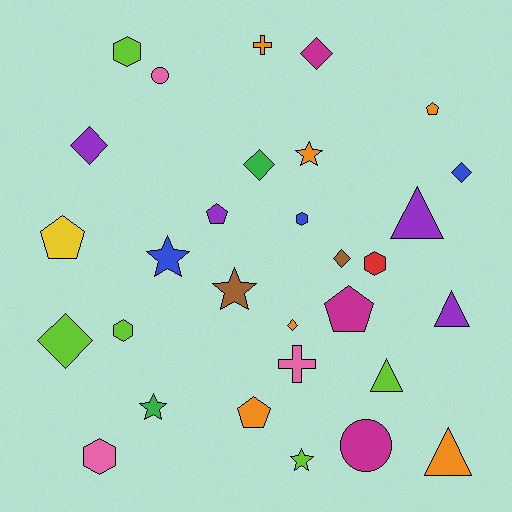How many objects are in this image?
There are 30 objects.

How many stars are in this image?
There are 5 stars.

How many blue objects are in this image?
There are 3 blue objects.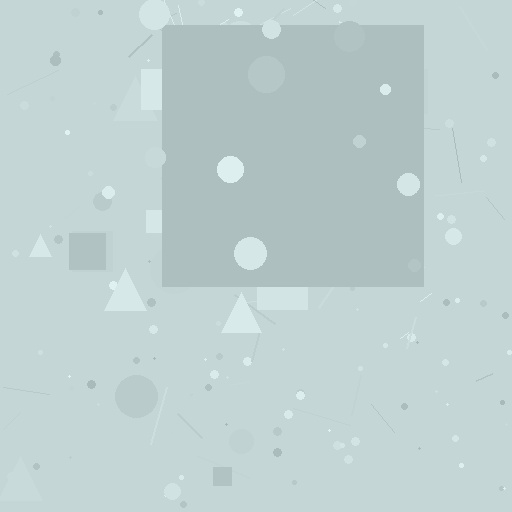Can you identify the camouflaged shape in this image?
The camouflaged shape is a square.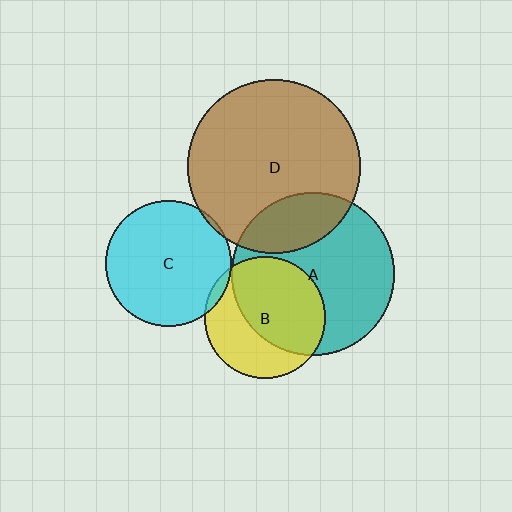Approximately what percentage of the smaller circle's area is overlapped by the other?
Approximately 20%.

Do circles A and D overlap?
Yes.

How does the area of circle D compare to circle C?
Approximately 1.9 times.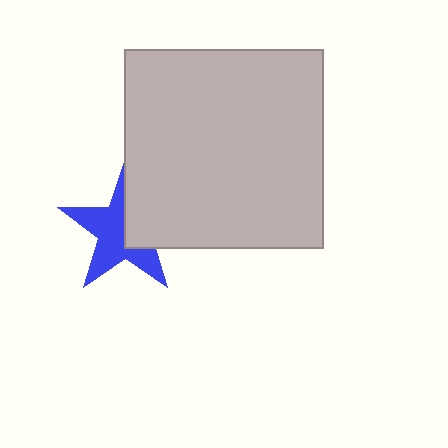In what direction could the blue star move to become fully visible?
The blue star could move left. That would shift it out from behind the light gray square entirely.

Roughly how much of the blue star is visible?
About half of it is visible (roughly 60%).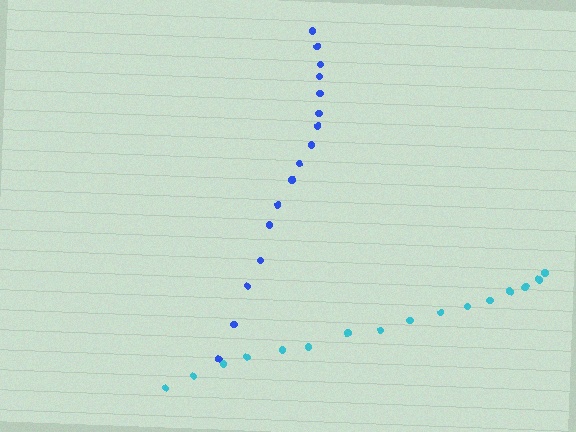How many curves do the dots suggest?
There are 2 distinct paths.